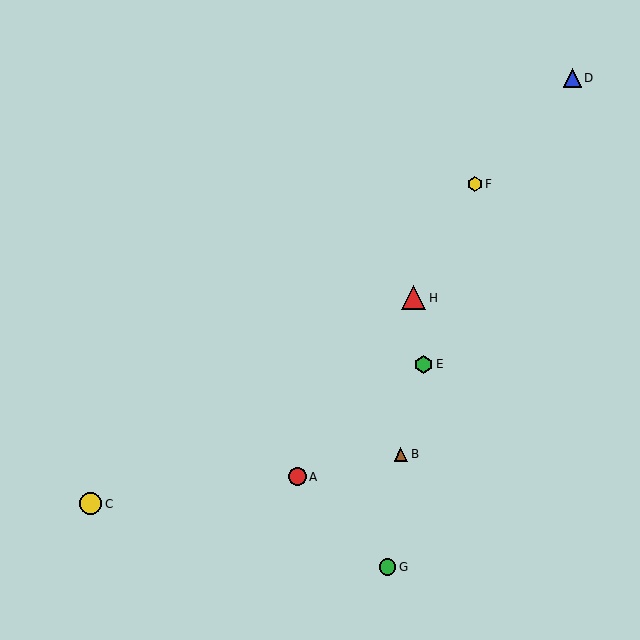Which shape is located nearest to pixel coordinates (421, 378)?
The green hexagon (labeled E) at (424, 364) is nearest to that location.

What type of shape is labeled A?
Shape A is a red circle.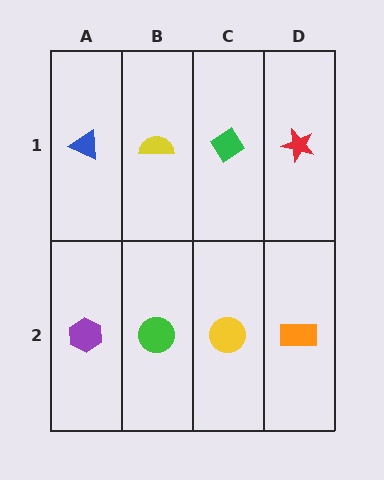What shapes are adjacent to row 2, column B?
A yellow semicircle (row 1, column B), a purple hexagon (row 2, column A), a yellow circle (row 2, column C).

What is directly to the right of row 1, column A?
A yellow semicircle.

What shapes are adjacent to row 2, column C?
A green diamond (row 1, column C), a green circle (row 2, column B), an orange rectangle (row 2, column D).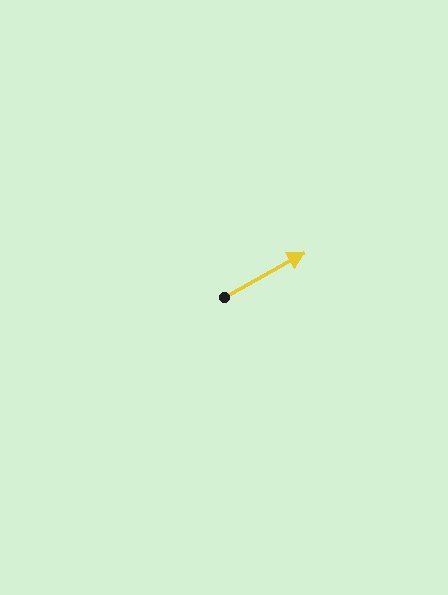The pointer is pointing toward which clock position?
Roughly 2 o'clock.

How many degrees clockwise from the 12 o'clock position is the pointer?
Approximately 61 degrees.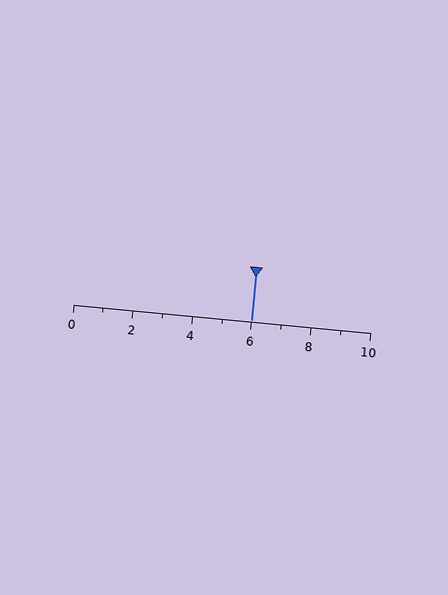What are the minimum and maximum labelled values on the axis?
The axis runs from 0 to 10.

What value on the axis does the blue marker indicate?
The marker indicates approximately 6.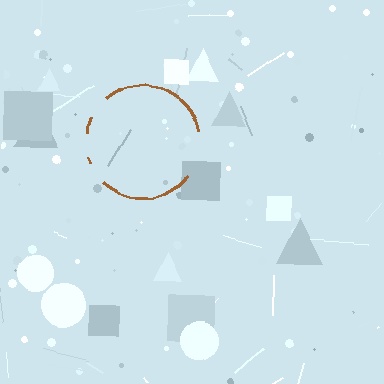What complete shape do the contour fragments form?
The contour fragments form a circle.